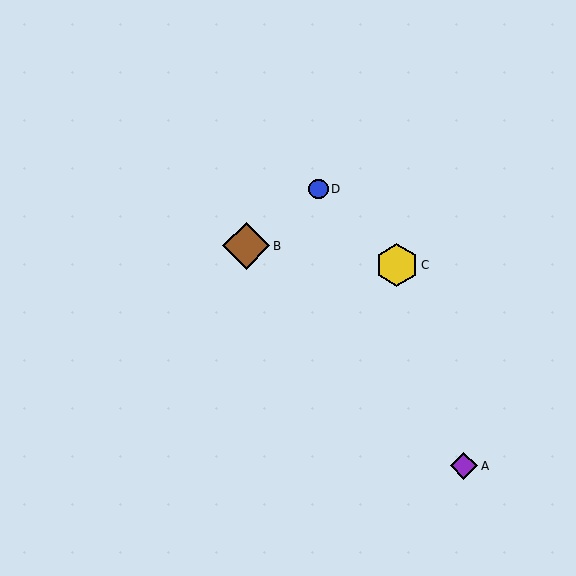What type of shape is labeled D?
Shape D is a blue circle.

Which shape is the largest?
The brown diamond (labeled B) is the largest.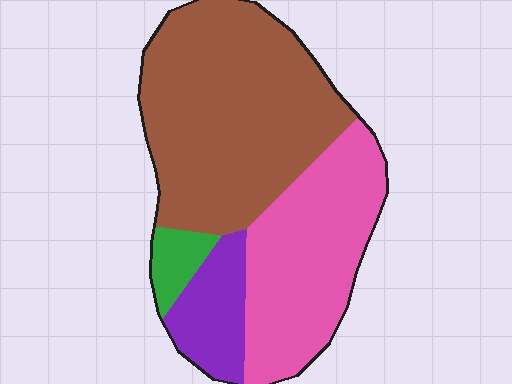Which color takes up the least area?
Green, at roughly 5%.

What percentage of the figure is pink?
Pink covers 33% of the figure.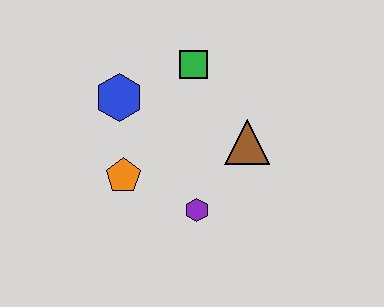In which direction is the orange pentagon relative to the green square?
The orange pentagon is below the green square.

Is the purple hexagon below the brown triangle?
Yes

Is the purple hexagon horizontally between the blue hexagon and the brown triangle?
Yes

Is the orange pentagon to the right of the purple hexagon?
No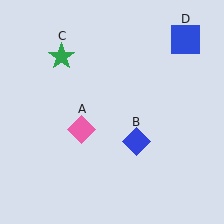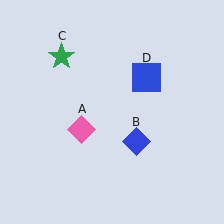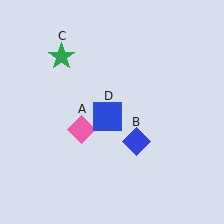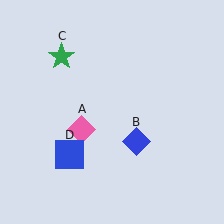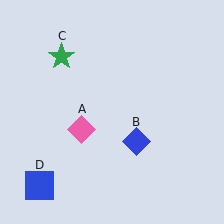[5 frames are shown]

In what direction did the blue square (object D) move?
The blue square (object D) moved down and to the left.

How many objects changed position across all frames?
1 object changed position: blue square (object D).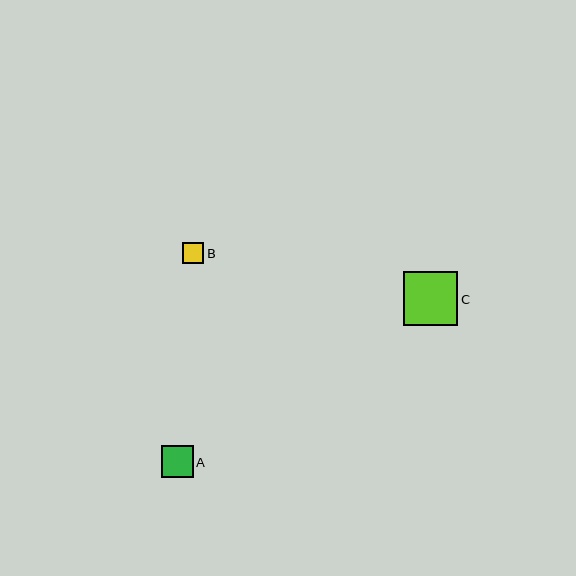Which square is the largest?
Square C is the largest with a size of approximately 54 pixels.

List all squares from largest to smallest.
From largest to smallest: C, A, B.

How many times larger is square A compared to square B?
Square A is approximately 1.5 times the size of square B.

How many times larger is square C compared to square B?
Square C is approximately 2.5 times the size of square B.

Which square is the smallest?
Square B is the smallest with a size of approximately 21 pixels.